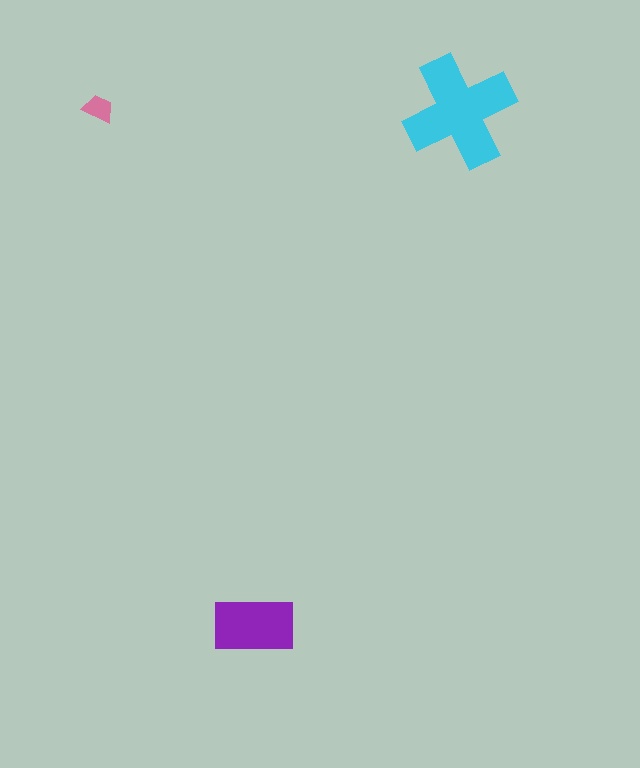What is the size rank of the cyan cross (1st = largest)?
1st.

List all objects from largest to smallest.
The cyan cross, the purple rectangle, the pink trapezoid.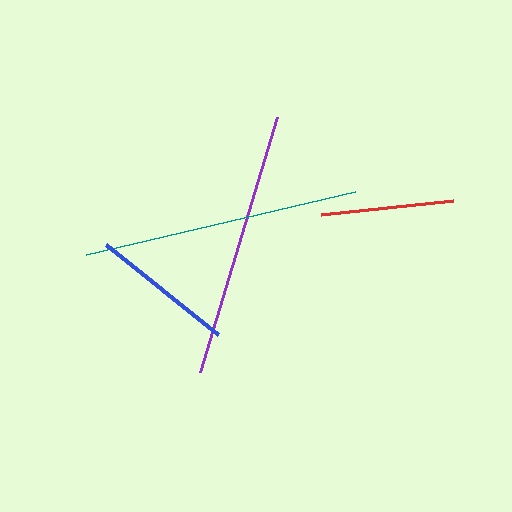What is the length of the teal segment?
The teal segment is approximately 277 pixels long.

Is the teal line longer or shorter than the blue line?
The teal line is longer than the blue line.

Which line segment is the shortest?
The red line is the shortest at approximately 133 pixels.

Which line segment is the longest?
The teal line is the longest at approximately 277 pixels.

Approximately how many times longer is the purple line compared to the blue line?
The purple line is approximately 1.9 times the length of the blue line.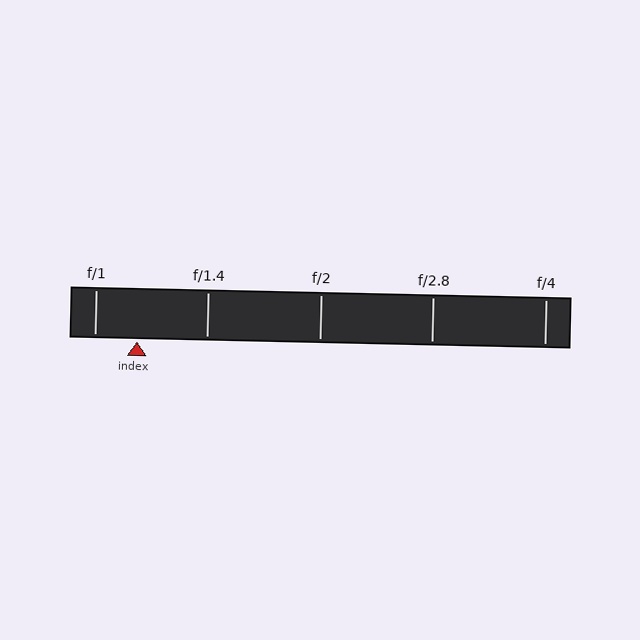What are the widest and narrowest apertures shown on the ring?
The widest aperture shown is f/1 and the narrowest is f/4.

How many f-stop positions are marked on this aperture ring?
There are 5 f-stop positions marked.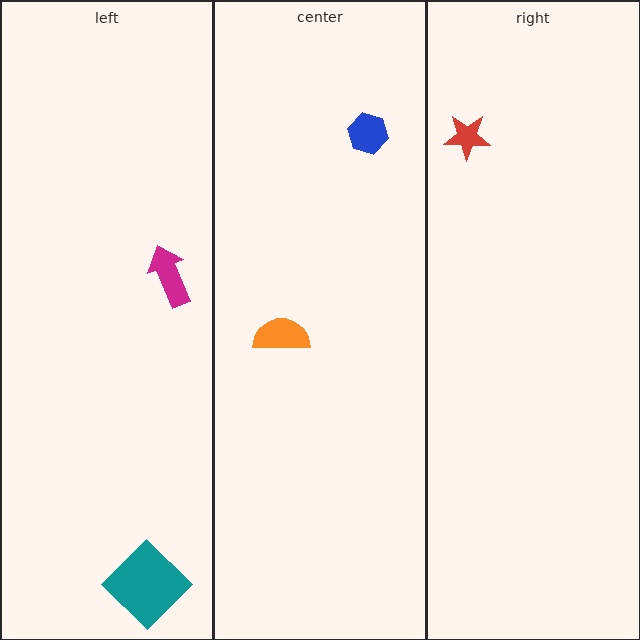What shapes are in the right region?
The red star.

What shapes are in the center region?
The orange semicircle, the blue hexagon.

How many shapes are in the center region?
2.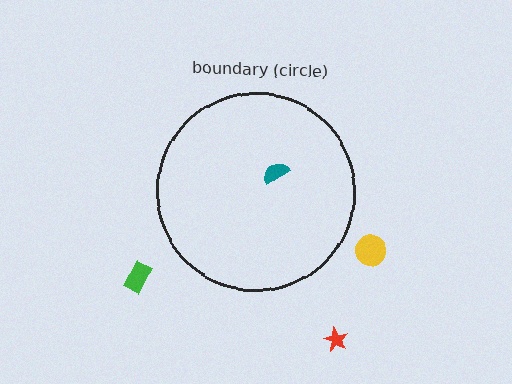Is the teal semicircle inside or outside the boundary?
Inside.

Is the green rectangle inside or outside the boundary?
Outside.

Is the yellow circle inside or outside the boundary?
Outside.